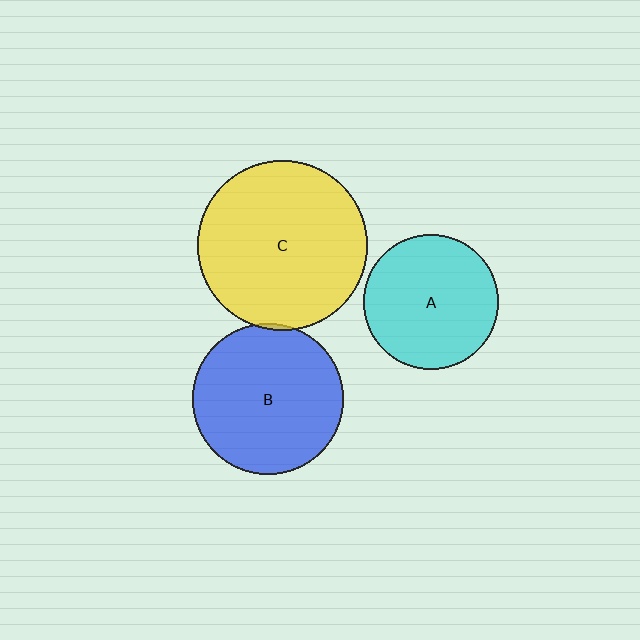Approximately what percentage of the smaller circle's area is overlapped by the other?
Approximately 5%.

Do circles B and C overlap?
Yes.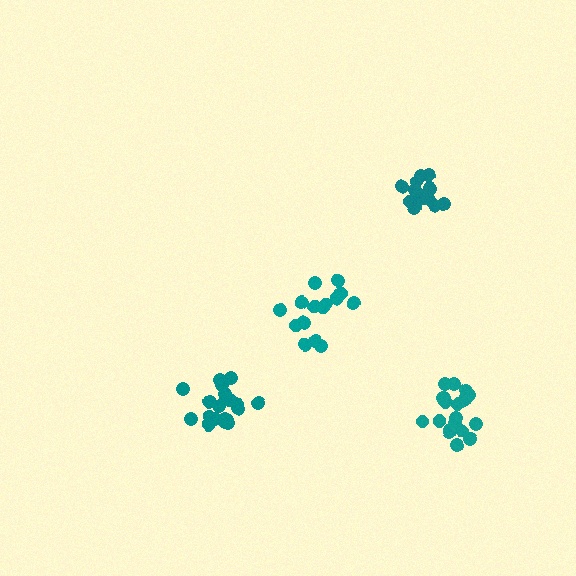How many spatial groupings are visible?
There are 4 spatial groupings.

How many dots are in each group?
Group 1: 14 dots, Group 2: 20 dots, Group 3: 19 dots, Group 4: 15 dots (68 total).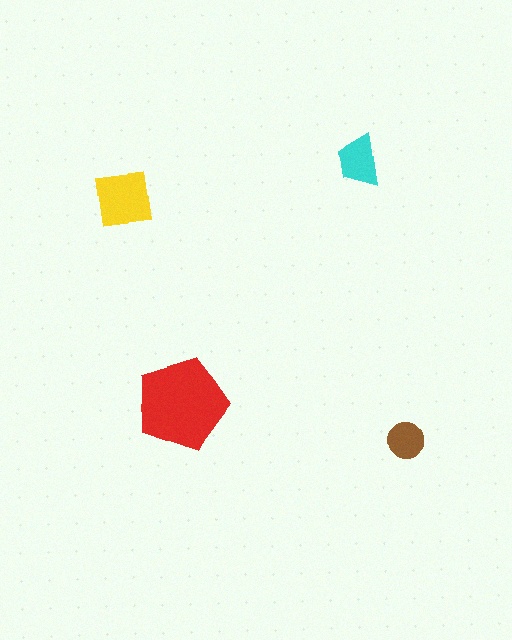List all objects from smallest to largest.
The brown circle, the cyan trapezoid, the yellow square, the red pentagon.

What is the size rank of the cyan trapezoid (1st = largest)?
3rd.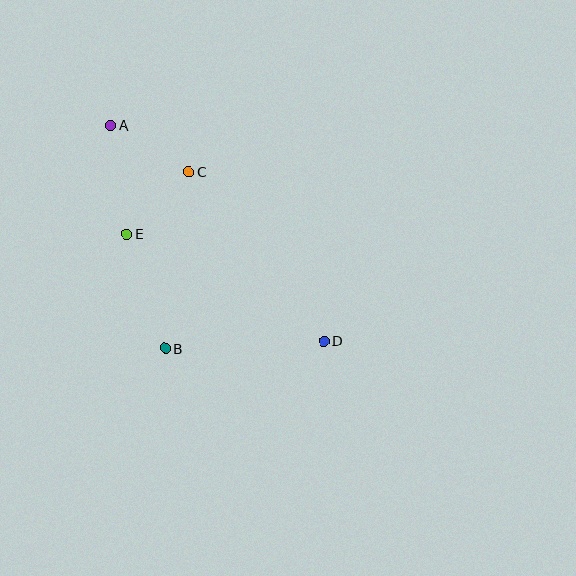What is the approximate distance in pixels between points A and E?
The distance between A and E is approximately 110 pixels.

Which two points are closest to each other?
Points C and E are closest to each other.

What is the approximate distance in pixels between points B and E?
The distance between B and E is approximately 121 pixels.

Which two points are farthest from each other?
Points A and D are farthest from each other.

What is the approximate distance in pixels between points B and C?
The distance between B and C is approximately 178 pixels.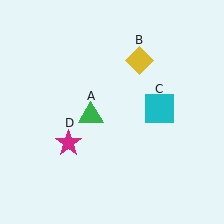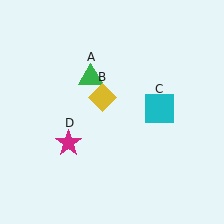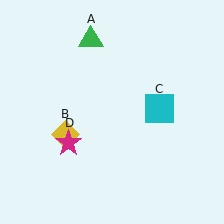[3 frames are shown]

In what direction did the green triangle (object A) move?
The green triangle (object A) moved up.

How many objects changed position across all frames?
2 objects changed position: green triangle (object A), yellow diamond (object B).